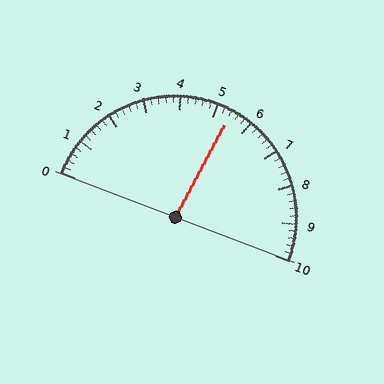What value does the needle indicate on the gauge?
The needle indicates approximately 5.4.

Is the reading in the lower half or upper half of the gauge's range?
The reading is in the upper half of the range (0 to 10).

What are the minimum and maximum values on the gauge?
The gauge ranges from 0 to 10.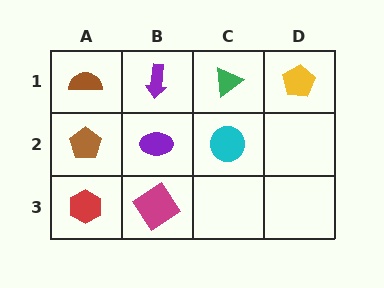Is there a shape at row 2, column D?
No, that cell is empty.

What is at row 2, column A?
A brown pentagon.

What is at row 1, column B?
A purple arrow.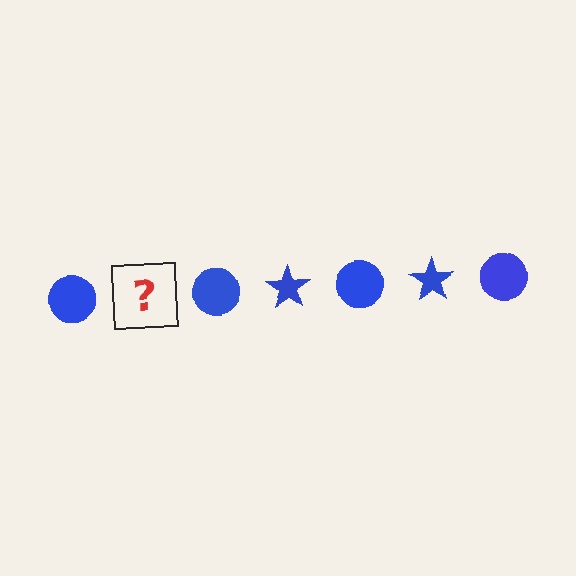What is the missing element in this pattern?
The missing element is a blue star.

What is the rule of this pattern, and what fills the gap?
The rule is that the pattern cycles through circle, star shapes in blue. The gap should be filled with a blue star.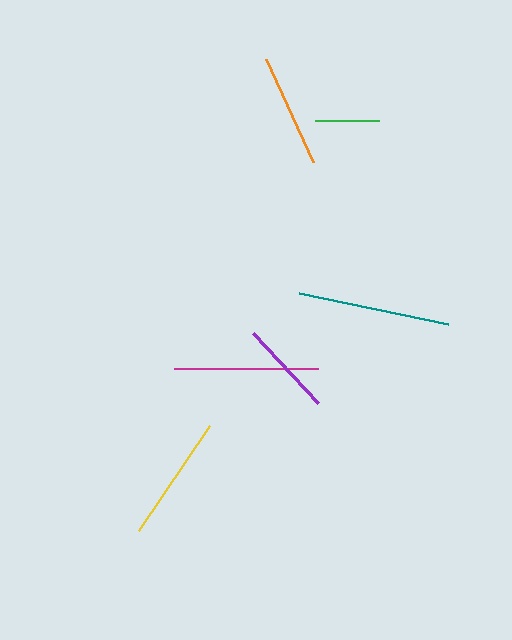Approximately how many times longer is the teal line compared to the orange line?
The teal line is approximately 1.3 times the length of the orange line.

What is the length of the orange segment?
The orange segment is approximately 114 pixels long.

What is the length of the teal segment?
The teal segment is approximately 151 pixels long.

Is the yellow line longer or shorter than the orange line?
The yellow line is longer than the orange line.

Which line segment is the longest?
The teal line is the longest at approximately 151 pixels.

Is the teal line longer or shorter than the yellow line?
The teal line is longer than the yellow line.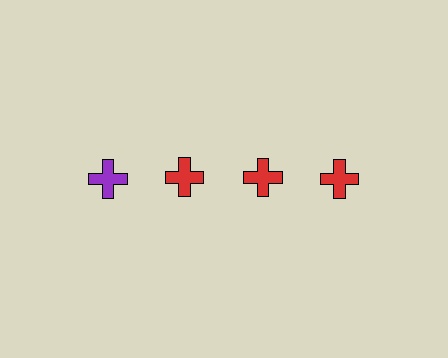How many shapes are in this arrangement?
There are 4 shapes arranged in a grid pattern.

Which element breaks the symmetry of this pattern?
The purple cross in the top row, leftmost column breaks the symmetry. All other shapes are red crosses.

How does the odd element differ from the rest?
It has a different color: purple instead of red.